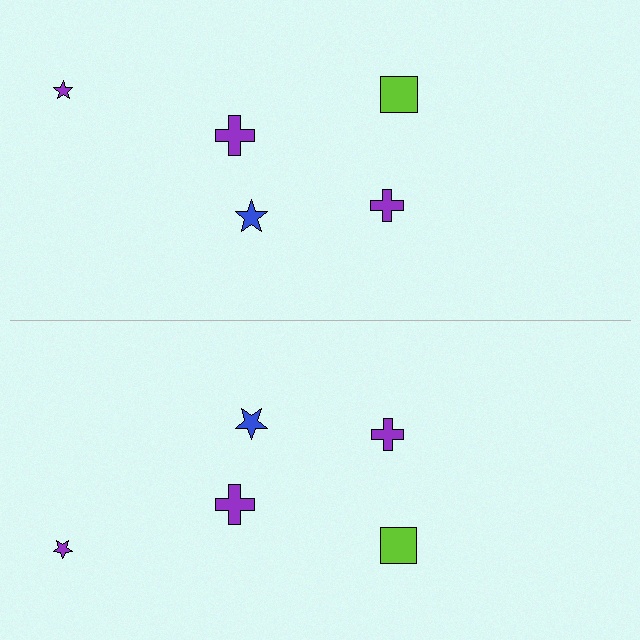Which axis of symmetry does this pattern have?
The pattern has a horizontal axis of symmetry running through the center of the image.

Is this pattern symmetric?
Yes, this pattern has bilateral (reflection) symmetry.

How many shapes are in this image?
There are 10 shapes in this image.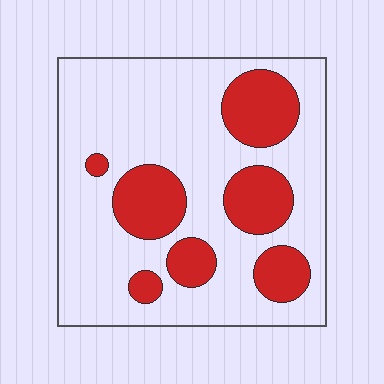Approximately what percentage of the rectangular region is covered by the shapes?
Approximately 25%.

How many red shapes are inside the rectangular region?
7.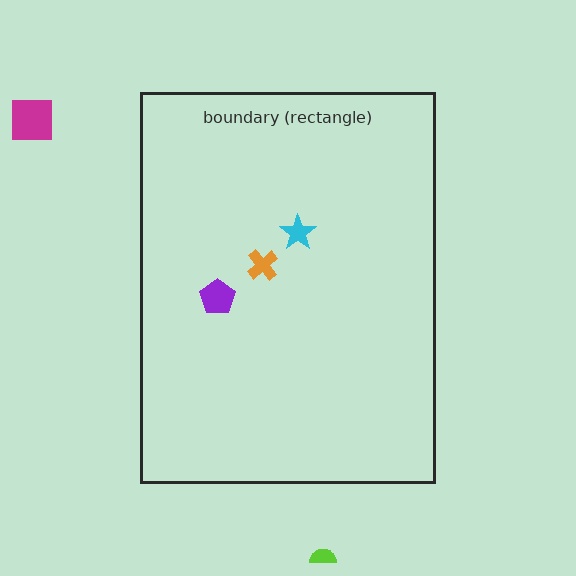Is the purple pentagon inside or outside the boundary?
Inside.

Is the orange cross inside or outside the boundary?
Inside.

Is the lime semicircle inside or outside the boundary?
Outside.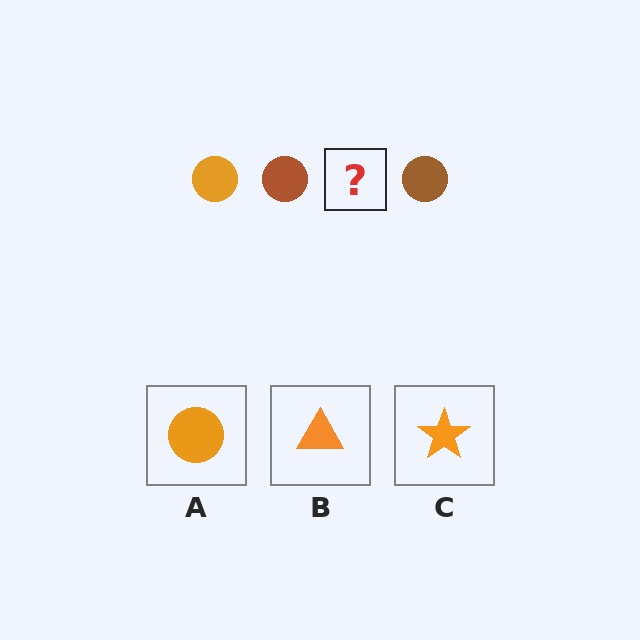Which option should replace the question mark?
Option A.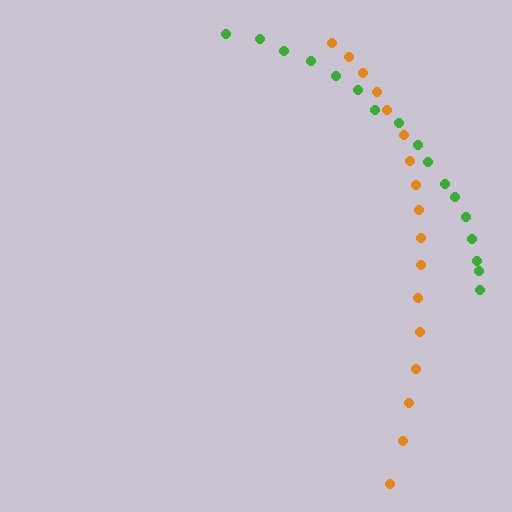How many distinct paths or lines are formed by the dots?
There are 2 distinct paths.